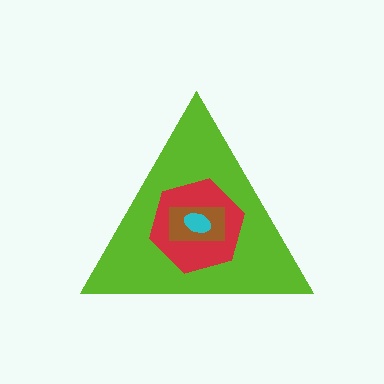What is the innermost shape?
The cyan ellipse.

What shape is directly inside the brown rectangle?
The cyan ellipse.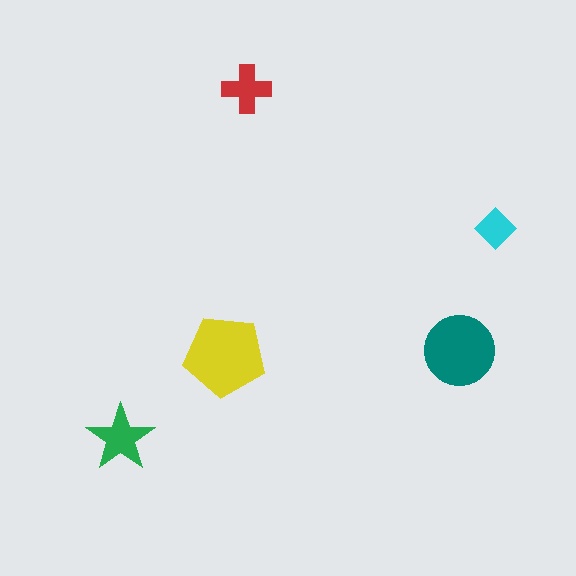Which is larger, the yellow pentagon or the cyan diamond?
The yellow pentagon.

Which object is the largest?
The yellow pentagon.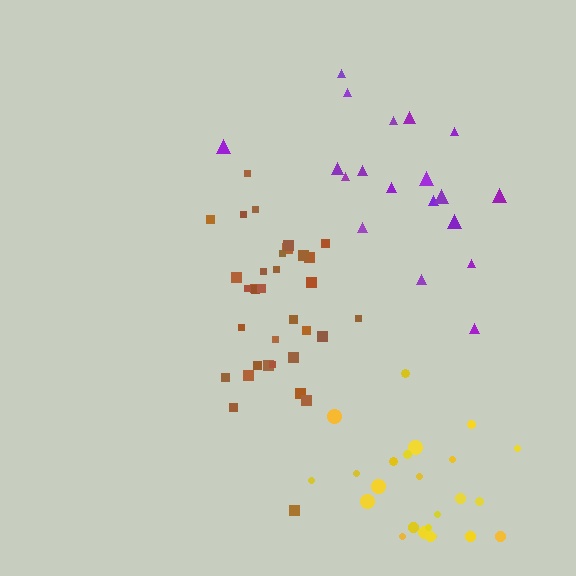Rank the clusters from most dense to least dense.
brown, yellow, purple.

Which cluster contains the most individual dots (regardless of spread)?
Brown (34).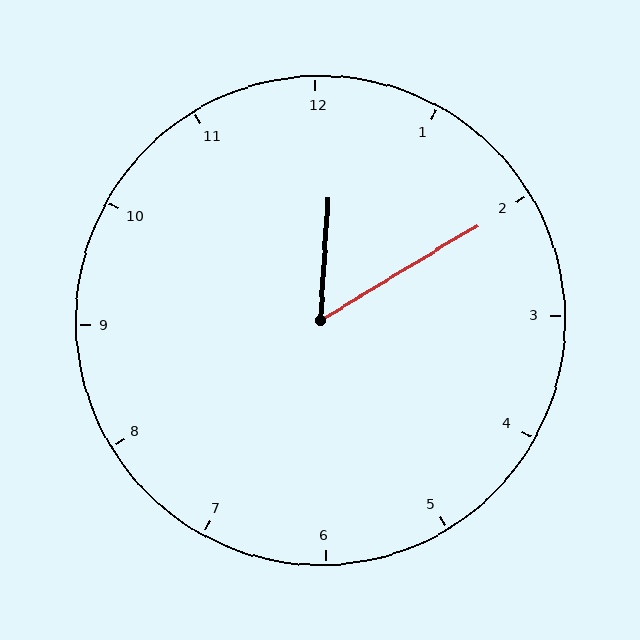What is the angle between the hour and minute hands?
Approximately 55 degrees.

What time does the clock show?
12:10.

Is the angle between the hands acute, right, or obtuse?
It is acute.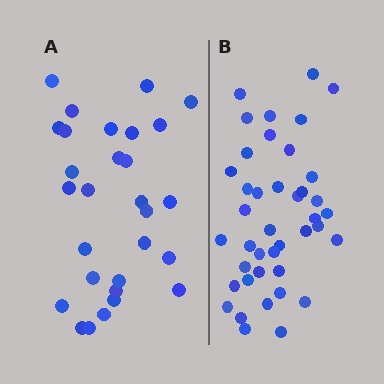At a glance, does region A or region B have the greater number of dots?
Region B (the right region) has more dots.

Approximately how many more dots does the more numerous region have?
Region B has roughly 12 or so more dots than region A.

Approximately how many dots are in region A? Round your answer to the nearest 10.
About 30 dots. (The exact count is 29, which rounds to 30.)